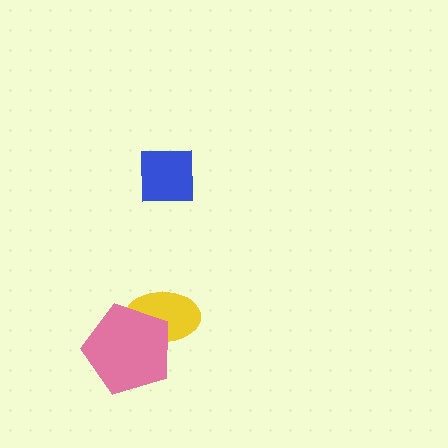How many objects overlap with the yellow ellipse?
1 object overlaps with the yellow ellipse.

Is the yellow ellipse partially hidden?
Yes, it is partially covered by another shape.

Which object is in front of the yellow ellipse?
The pink pentagon is in front of the yellow ellipse.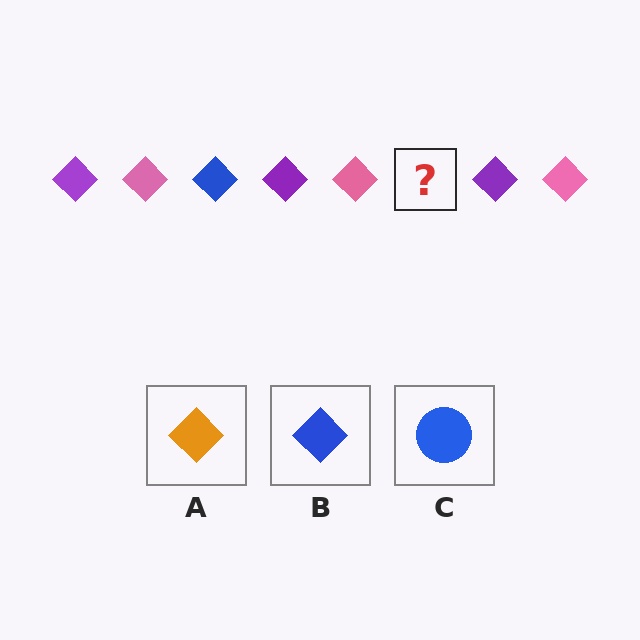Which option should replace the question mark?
Option B.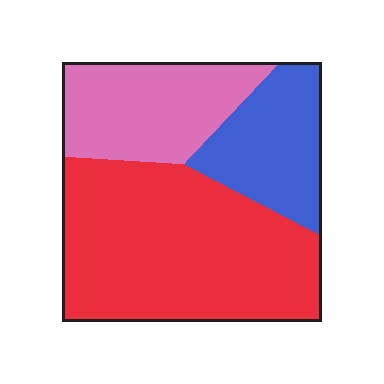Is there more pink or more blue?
Pink.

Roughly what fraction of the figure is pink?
Pink covers about 25% of the figure.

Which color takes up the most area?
Red, at roughly 55%.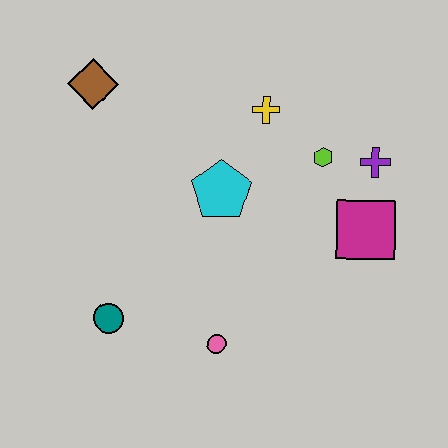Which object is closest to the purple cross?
The lime hexagon is closest to the purple cross.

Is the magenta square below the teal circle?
No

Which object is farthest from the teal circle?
The purple cross is farthest from the teal circle.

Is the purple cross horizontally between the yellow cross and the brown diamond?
No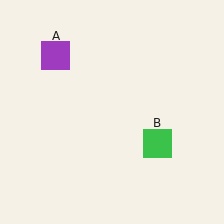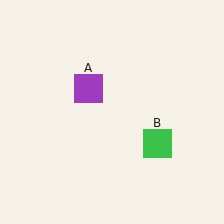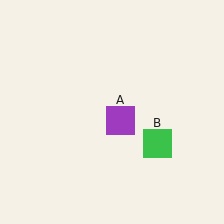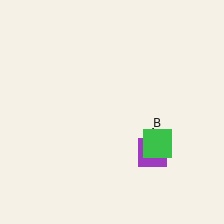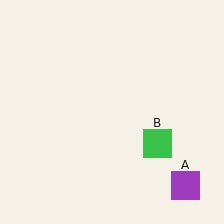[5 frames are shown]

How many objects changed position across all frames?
1 object changed position: purple square (object A).